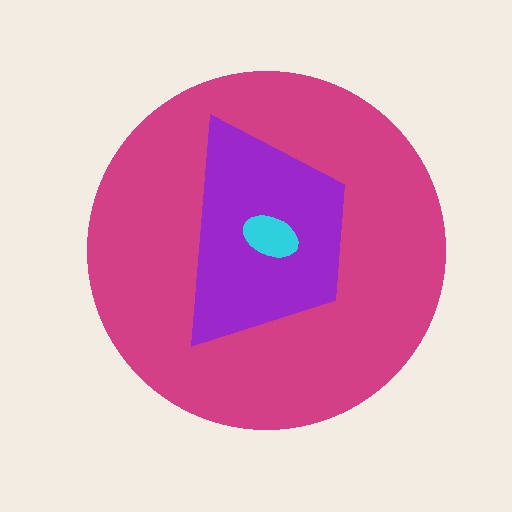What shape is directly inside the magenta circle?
The purple trapezoid.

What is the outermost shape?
The magenta circle.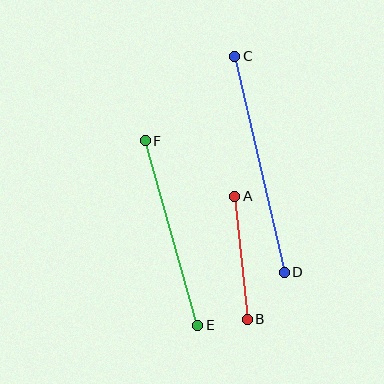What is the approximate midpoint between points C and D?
The midpoint is at approximately (260, 164) pixels.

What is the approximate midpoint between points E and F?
The midpoint is at approximately (171, 233) pixels.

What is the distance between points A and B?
The distance is approximately 124 pixels.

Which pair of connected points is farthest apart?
Points C and D are farthest apart.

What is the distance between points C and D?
The distance is approximately 222 pixels.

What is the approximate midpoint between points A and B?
The midpoint is at approximately (241, 258) pixels.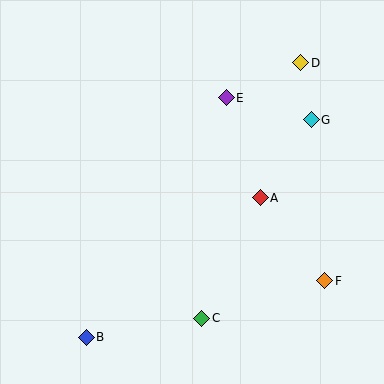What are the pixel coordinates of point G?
Point G is at (311, 120).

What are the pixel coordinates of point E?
Point E is at (226, 98).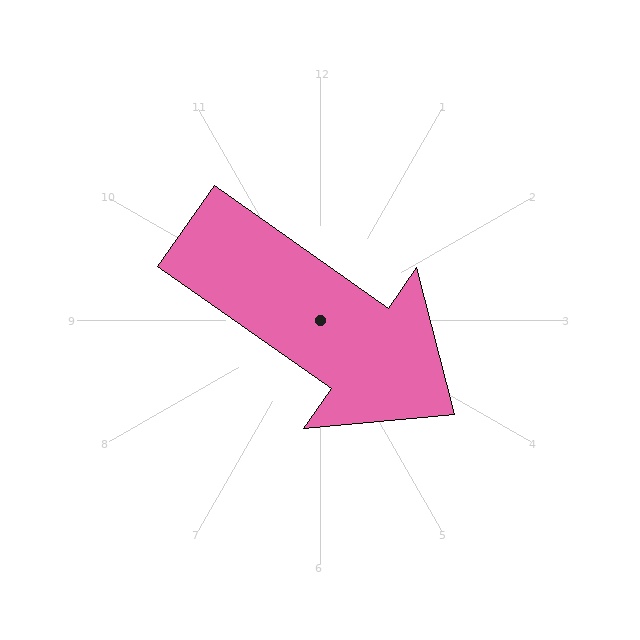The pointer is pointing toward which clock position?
Roughly 4 o'clock.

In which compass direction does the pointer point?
Southeast.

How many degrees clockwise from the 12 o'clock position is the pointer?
Approximately 125 degrees.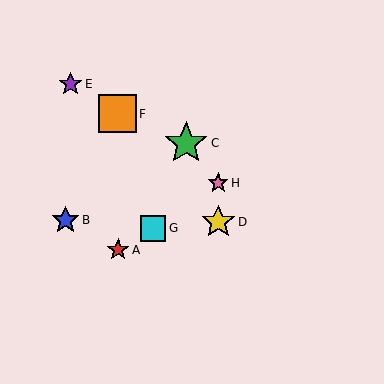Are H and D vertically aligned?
Yes, both are at x≈218.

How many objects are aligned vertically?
2 objects (D, H) are aligned vertically.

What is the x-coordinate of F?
Object F is at x≈117.